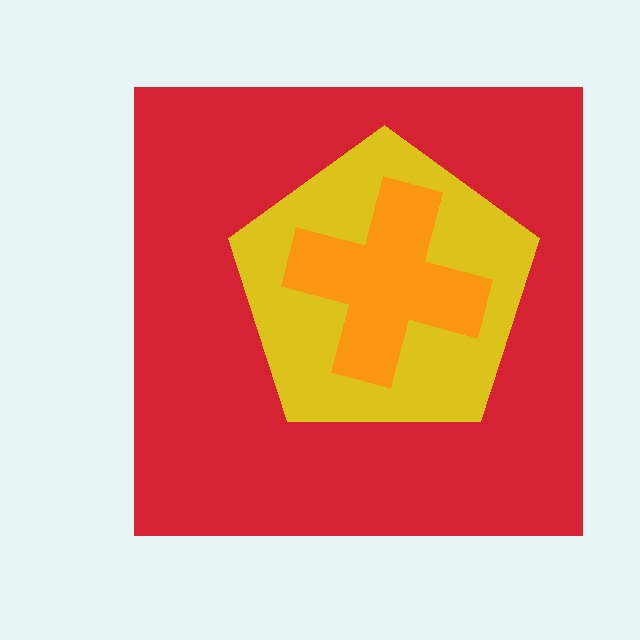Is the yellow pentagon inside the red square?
Yes.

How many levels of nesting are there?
3.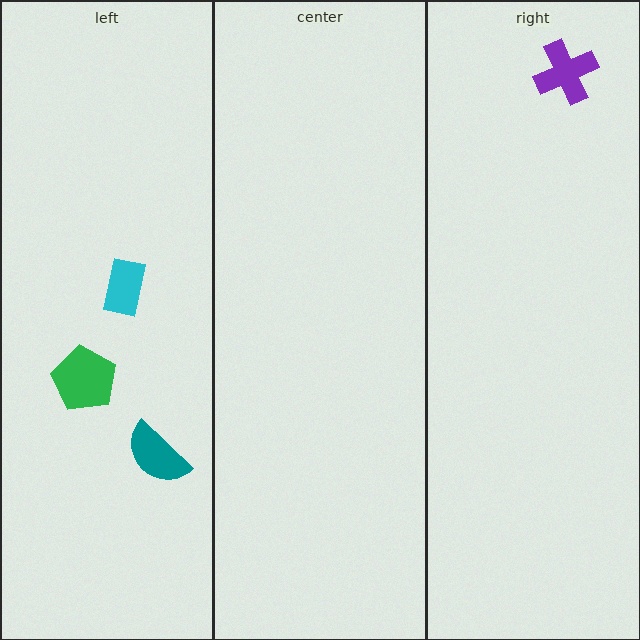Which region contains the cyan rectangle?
The left region.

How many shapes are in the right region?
1.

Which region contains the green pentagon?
The left region.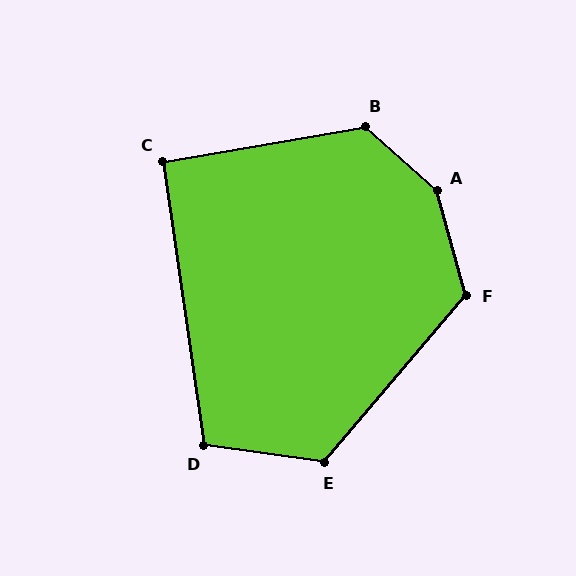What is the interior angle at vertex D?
Approximately 107 degrees (obtuse).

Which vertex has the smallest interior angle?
C, at approximately 91 degrees.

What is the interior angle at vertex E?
Approximately 122 degrees (obtuse).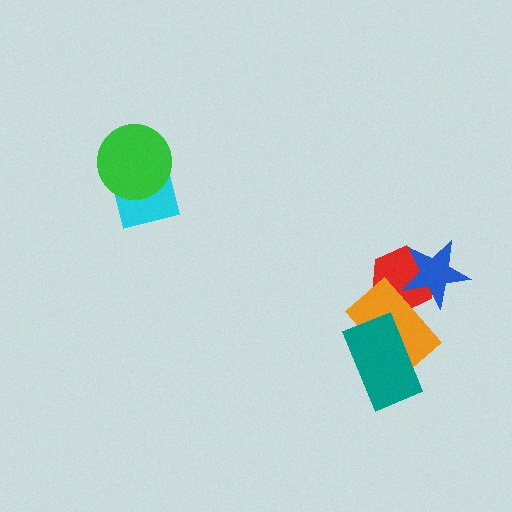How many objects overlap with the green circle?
1 object overlaps with the green circle.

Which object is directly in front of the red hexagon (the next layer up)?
The orange rectangle is directly in front of the red hexagon.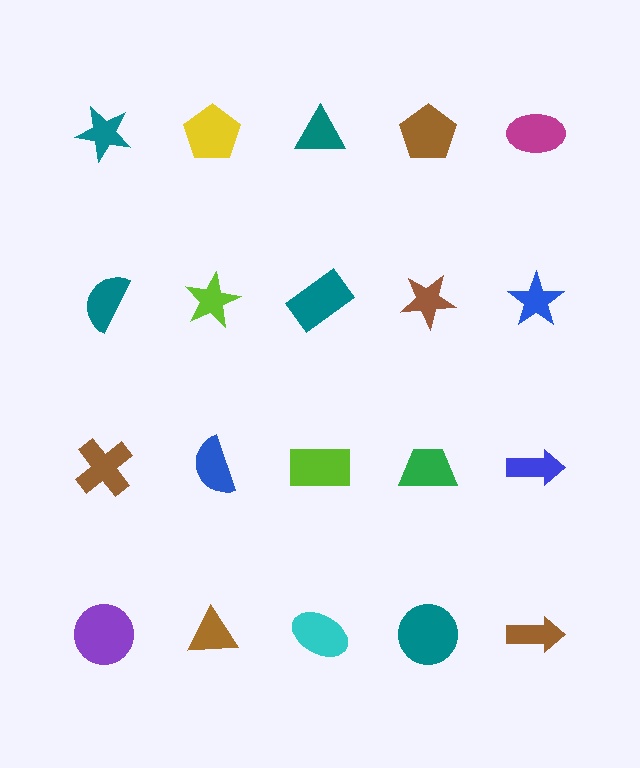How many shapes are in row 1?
5 shapes.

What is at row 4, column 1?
A purple circle.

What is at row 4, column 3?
A cyan ellipse.